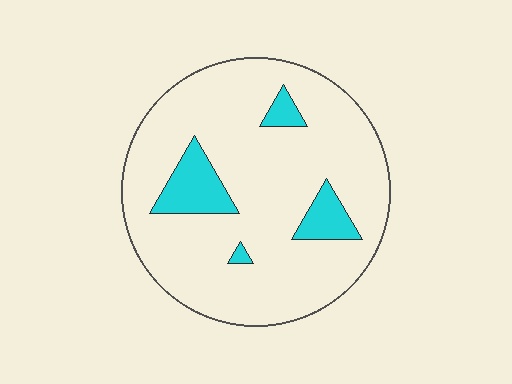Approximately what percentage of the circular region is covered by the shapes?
Approximately 15%.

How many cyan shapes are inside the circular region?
4.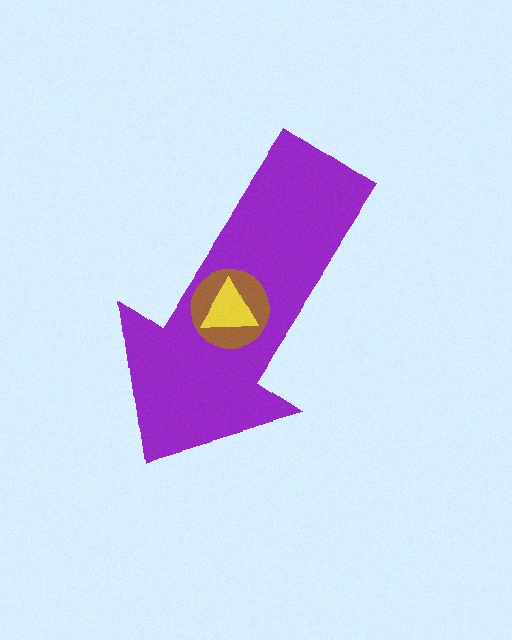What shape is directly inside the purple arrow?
The brown circle.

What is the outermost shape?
The purple arrow.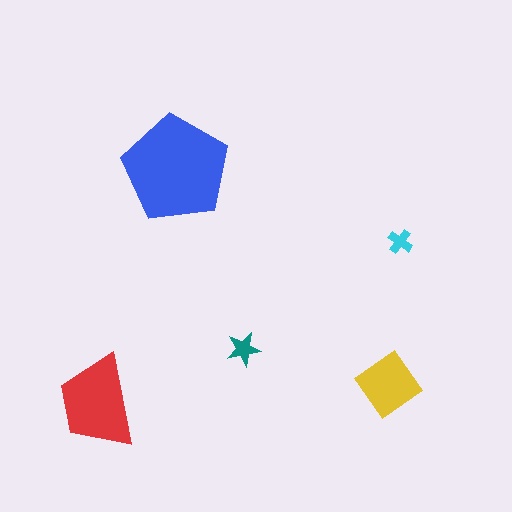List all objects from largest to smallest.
The blue pentagon, the red trapezoid, the yellow diamond, the teal star, the cyan cross.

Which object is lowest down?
The red trapezoid is bottommost.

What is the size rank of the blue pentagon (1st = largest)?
1st.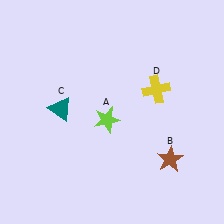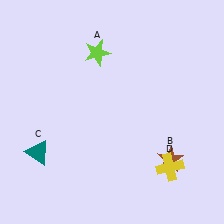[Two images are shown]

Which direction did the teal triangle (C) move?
The teal triangle (C) moved down.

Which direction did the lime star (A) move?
The lime star (A) moved up.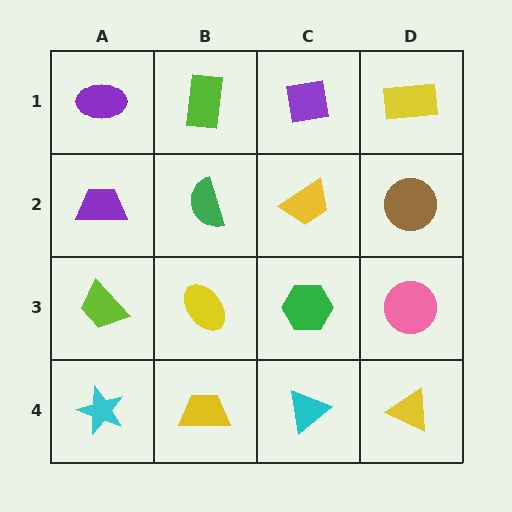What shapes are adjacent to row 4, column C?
A green hexagon (row 3, column C), a yellow trapezoid (row 4, column B), a yellow triangle (row 4, column D).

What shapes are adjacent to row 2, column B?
A lime rectangle (row 1, column B), a yellow ellipse (row 3, column B), a purple trapezoid (row 2, column A), a yellow trapezoid (row 2, column C).